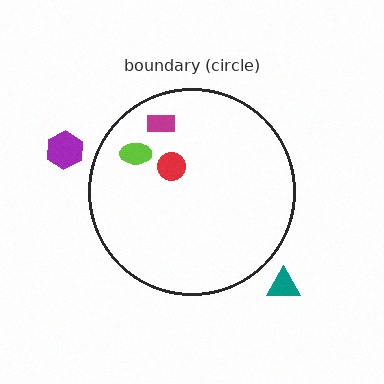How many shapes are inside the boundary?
3 inside, 2 outside.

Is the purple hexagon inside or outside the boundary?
Outside.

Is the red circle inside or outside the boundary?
Inside.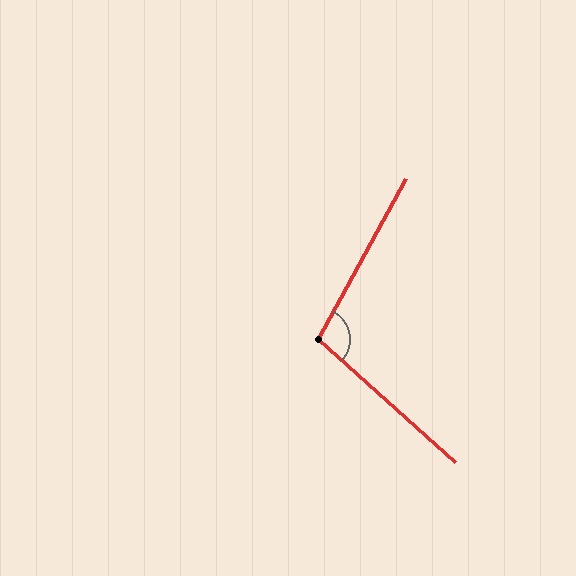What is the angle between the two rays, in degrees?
Approximately 103 degrees.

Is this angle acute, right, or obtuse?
It is obtuse.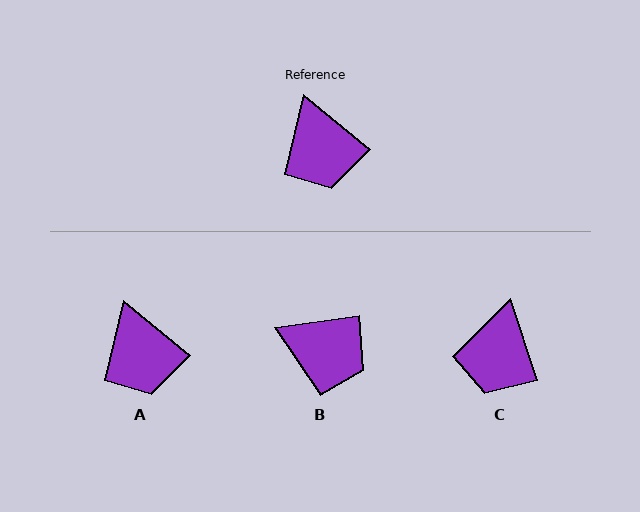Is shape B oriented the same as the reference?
No, it is off by about 48 degrees.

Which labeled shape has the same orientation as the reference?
A.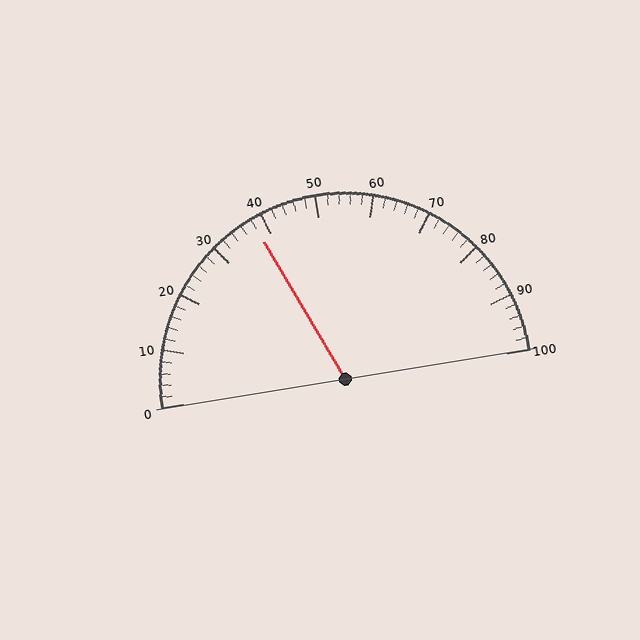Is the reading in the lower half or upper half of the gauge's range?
The reading is in the lower half of the range (0 to 100).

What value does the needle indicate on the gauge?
The needle indicates approximately 38.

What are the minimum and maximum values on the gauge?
The gauge ranges from 0 to 100.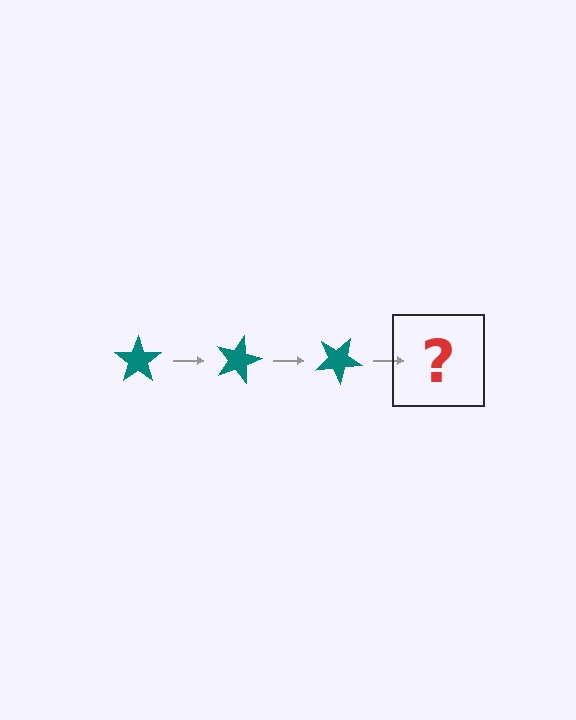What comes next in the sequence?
The next element should be a teal star rotated 45 degrees.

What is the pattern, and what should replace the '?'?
The pattern is that the star rotates 15 degrees each step. The '?' should be a teal star rotated 45 degrees.